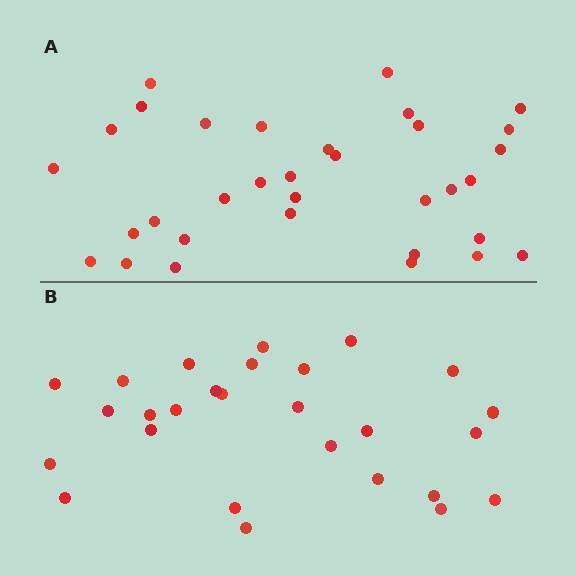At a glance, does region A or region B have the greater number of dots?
Region A (the top region) has more dots.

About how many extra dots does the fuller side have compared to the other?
Region A has about 6 more dots than region B.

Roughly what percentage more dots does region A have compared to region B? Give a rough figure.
About 20% more.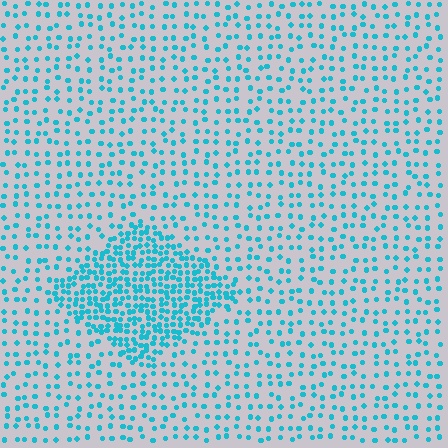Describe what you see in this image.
The image contains small cyan elements arranged at two different densities. A diamond-shaped region is visible where the elements are more densely packed than the surrounding area.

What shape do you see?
I see a diamond.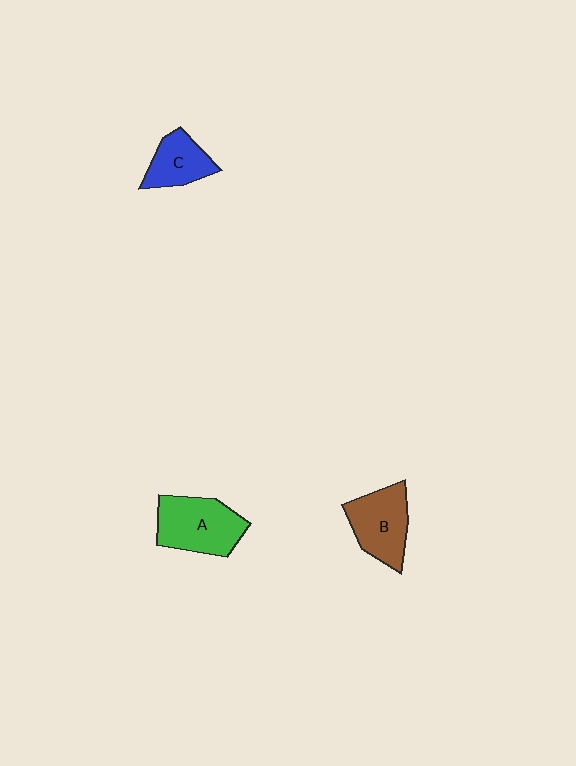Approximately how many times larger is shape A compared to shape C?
Approximately 1.5 times.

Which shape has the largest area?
Shape A (green).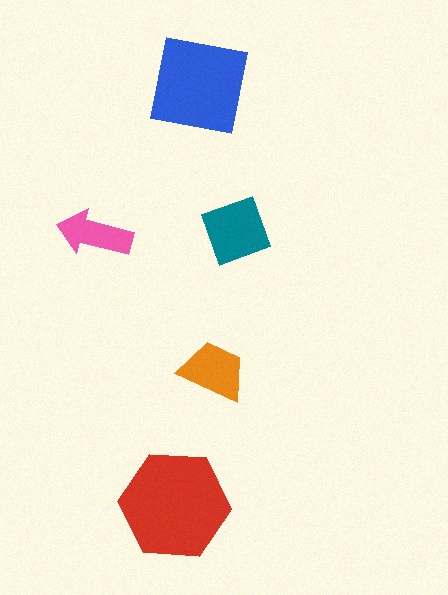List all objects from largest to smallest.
The red hexagon, the blue square, the teal square, the orange trapezoid, the pink arrow.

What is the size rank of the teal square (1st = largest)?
3rd.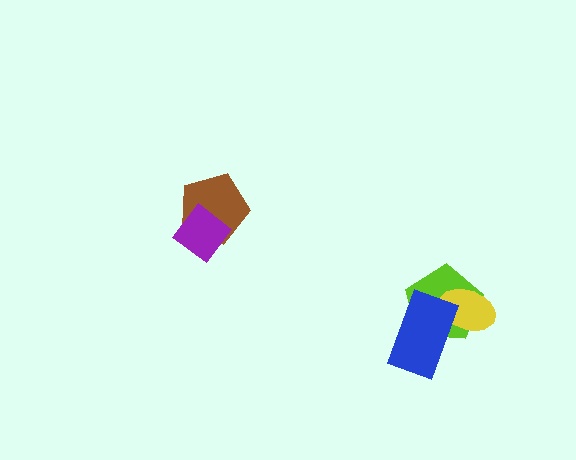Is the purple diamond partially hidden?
No, no other shape covers it.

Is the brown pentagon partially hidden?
Yes, it is partially covered by another shape.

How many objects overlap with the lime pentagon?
2 objects overlap with the lime pentagon.